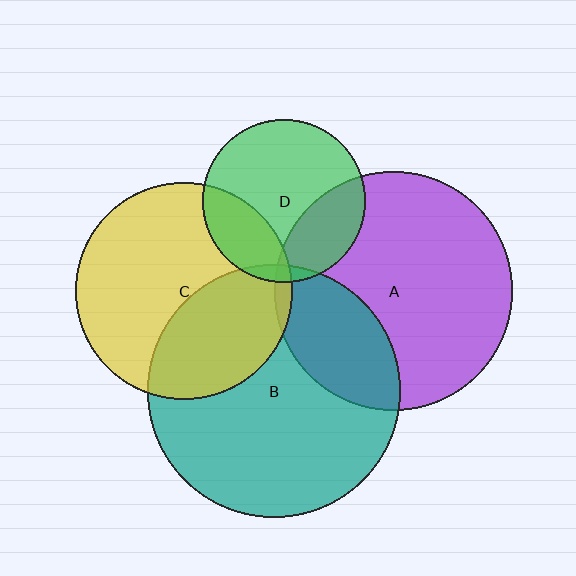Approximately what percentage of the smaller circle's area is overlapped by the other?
Approximately 35%.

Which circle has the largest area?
Circle B (teal).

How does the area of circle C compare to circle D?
Approximately 1.8 times.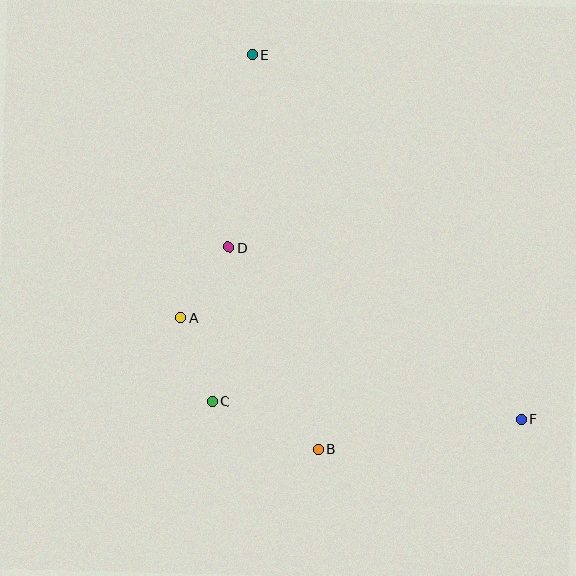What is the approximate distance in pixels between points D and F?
The distance between D and F is approximately 339 pixels.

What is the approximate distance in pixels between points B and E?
The distance between B and E is approximately 400 pixels.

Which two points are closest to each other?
Points A and D are closest to each other.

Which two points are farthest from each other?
Points E and F are farthest from each other.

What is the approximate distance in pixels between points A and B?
The distance between A and B is approximately 190 pixels.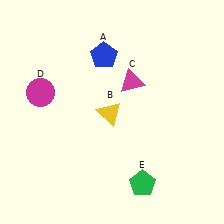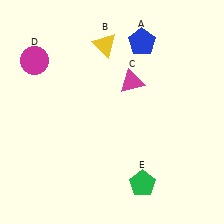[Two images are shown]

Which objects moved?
The objects that moved are: the blue pentagon (A), the yellow triangle (B), the magenta circle (D).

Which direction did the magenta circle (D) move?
The magenta circle (D) moved up.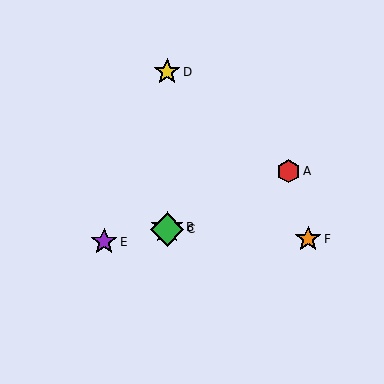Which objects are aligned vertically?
Objects B, C, D are aligned vertically.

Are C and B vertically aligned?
Yes, both are at x≈167.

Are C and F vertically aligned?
No, C is at x≈167 and F is at x≈308.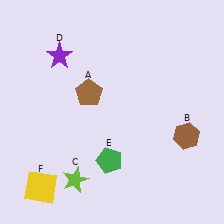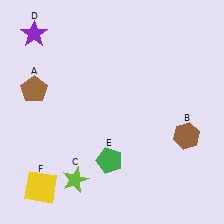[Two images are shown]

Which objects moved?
The objects that moved are: the brown pentagon (A), the purple star (D).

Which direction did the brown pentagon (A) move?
The brown pentagon (A) moved left.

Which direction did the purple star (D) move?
The purple star (D) moved left.